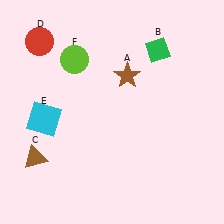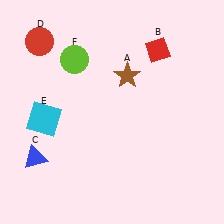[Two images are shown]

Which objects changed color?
B changed from green to red. C changed from brown to blue.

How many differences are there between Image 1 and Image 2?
There are 2 differences between the two images.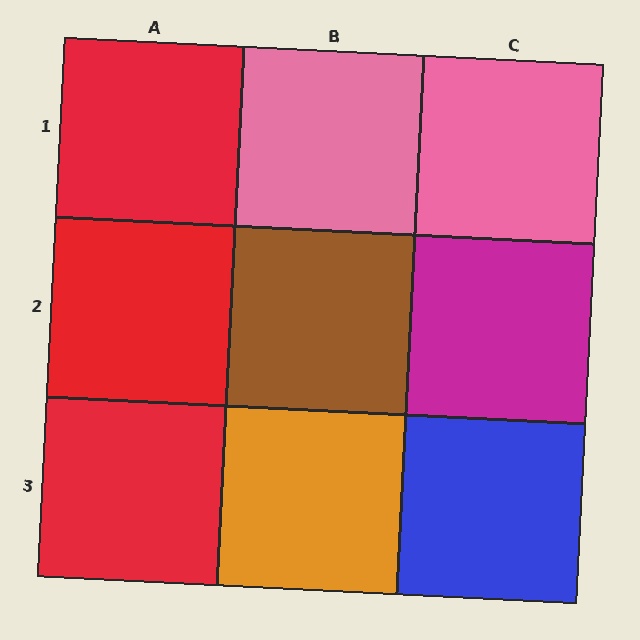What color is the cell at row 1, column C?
Pink.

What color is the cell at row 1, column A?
Red.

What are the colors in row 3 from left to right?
Red, orange, blue.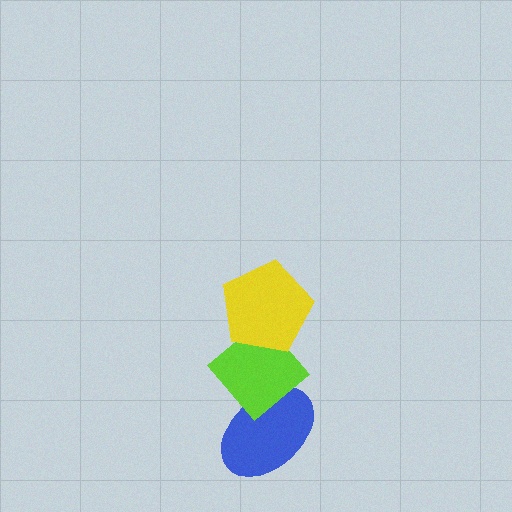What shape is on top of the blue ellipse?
The lime diamond is on top of the blue ellipse.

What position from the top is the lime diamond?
The lime diamond is 2nd from the top.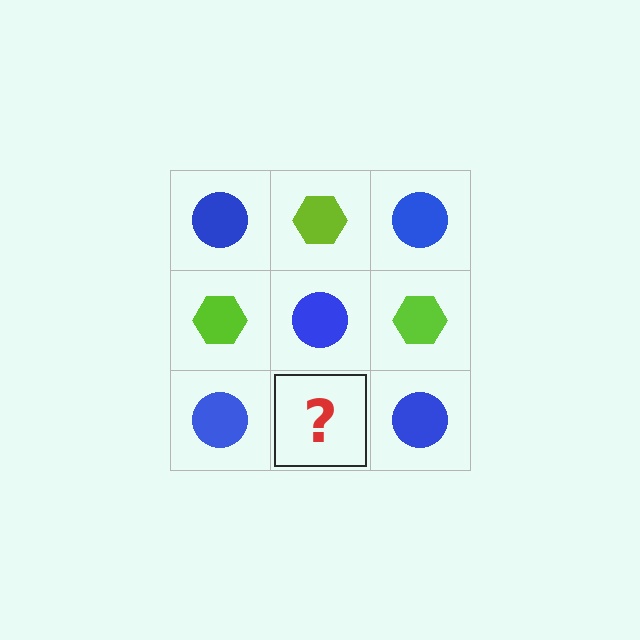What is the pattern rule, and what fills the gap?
The rule is that it alternates blue circle and lime hexagon in a checkerboard pattern. The gap should be filled with a lime hexagon.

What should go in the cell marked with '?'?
The missing cell should contain a lime hexagon.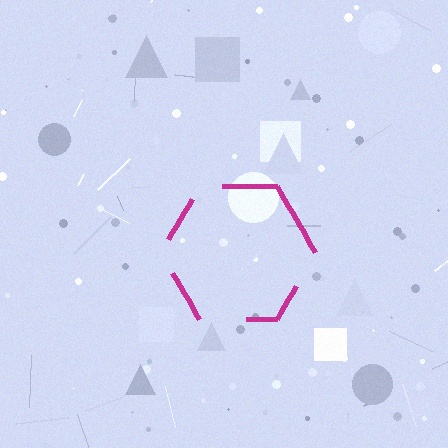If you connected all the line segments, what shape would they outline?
They would outline a hexagon.